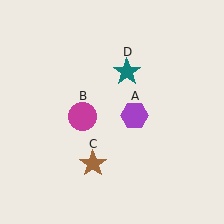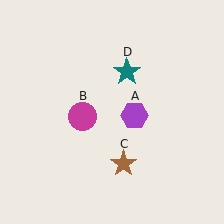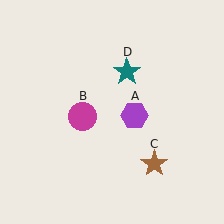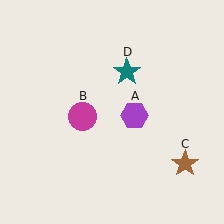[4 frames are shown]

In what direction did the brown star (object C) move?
The brown star (object C) moved right.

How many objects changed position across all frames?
1 object changed position: brown star (object C).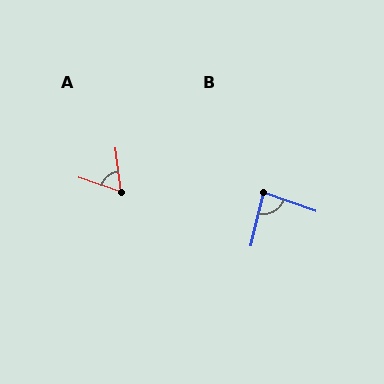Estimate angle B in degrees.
Approximately 84 degrees.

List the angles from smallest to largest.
A (64°), B (84°).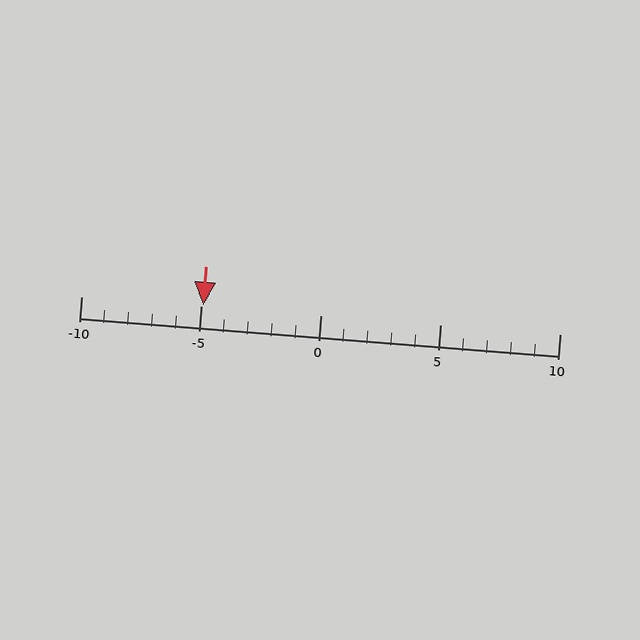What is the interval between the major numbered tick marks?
The major tick marks are spaced 5 units apart.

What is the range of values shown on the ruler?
The ruler shows values from -10 to 10.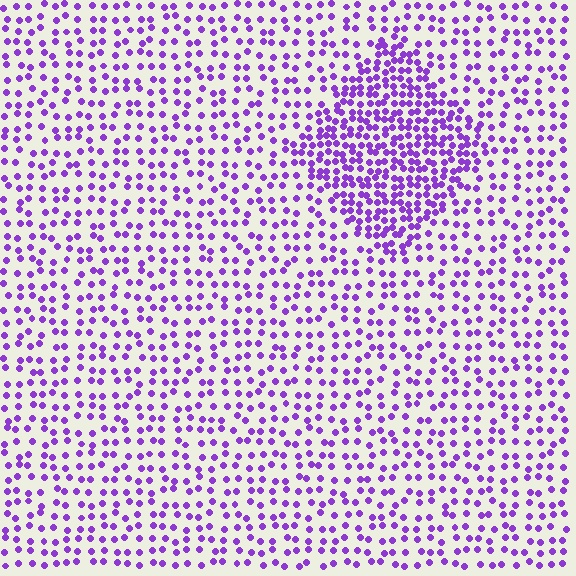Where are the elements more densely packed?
The elements are more densely packed inside the diamond boundary.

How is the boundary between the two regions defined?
The boundary is defined by a change in element density (approximately 2.1x ratio). All elements are the same color, size, and shape.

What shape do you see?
I see a diamond.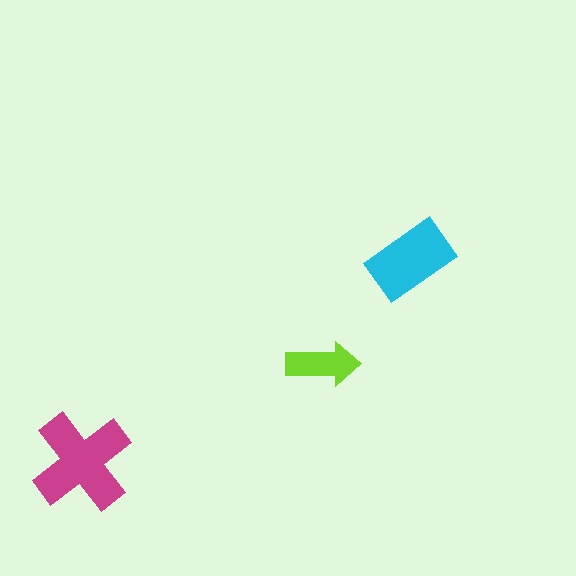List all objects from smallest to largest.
The lime arrow, the cyan rectangle, the magenta cross.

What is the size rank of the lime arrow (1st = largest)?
3rd.